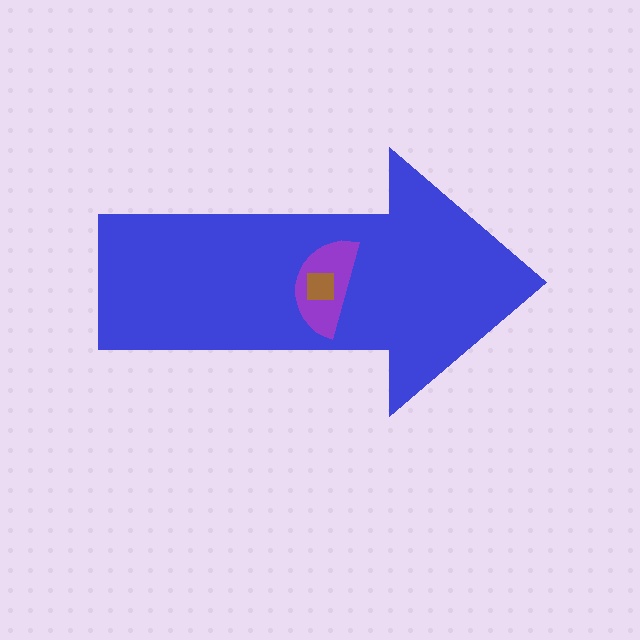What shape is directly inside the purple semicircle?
The brown square.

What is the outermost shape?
The blue arrow.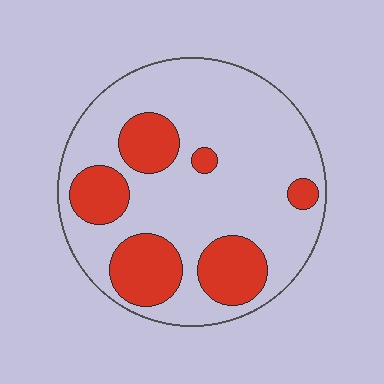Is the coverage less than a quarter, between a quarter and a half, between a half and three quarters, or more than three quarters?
Between a quarter and a half.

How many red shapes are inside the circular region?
6.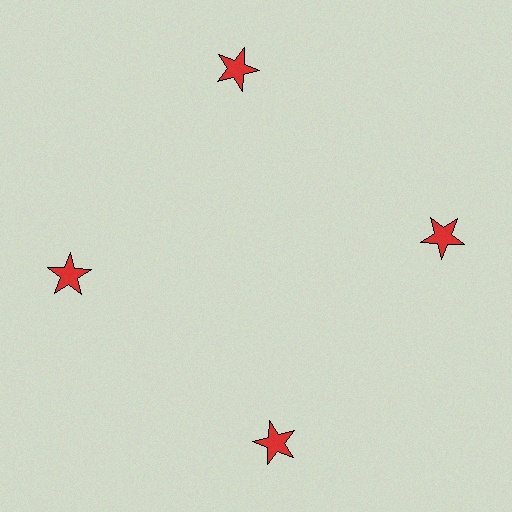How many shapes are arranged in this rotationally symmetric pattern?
There are 4 shapes, arranged in 4 groups of 1.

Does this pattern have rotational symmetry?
Yes, this pattern has 4-fold rotational symmetry. It looks the same after rotating 90 degrees around the center.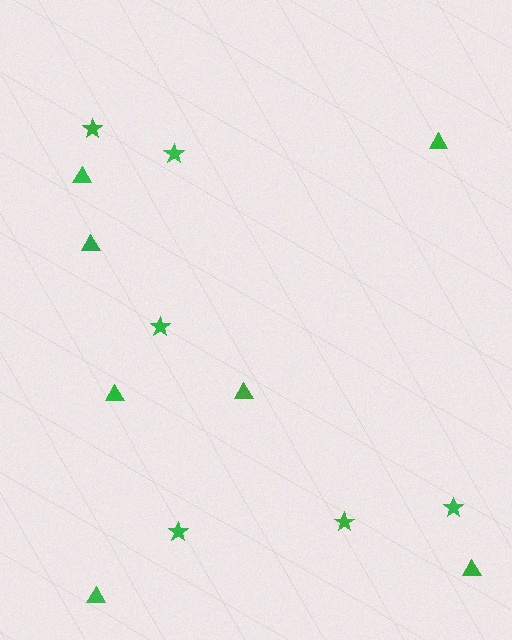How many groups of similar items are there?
There are 2 groups: one group of stars (6) and one group of triangles (7).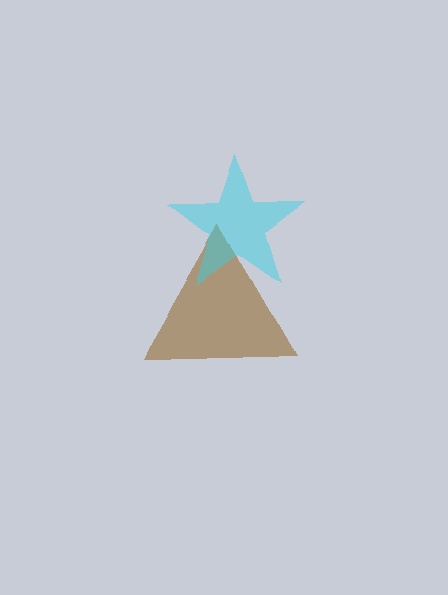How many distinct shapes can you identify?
There are 2 distinct shapes: a brown triangle, a cyan star.